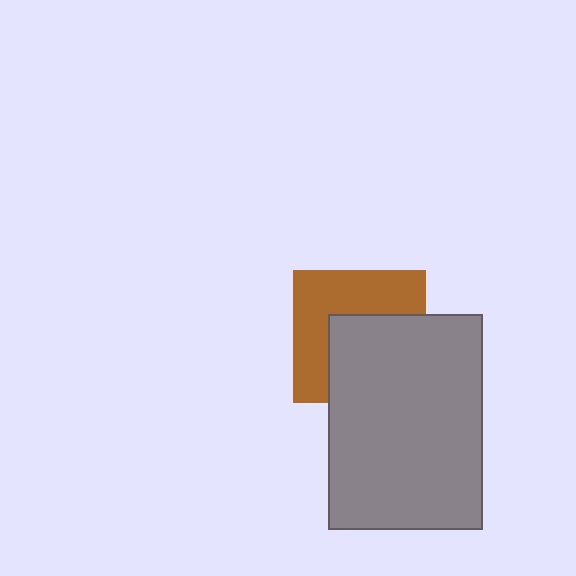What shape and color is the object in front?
The object in front is a gray rectangle.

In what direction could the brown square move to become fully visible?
The brown square could move toward the upper-left. That would shift it out from behind the gray rectangle entirely.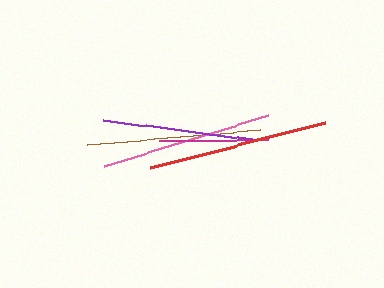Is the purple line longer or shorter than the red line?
The red line is longer than the purple line.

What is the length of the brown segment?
The brown segment is approximately 174 pixels long.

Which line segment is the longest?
The red line is the longest at approximately 181 pixels.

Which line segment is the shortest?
The magenta line is the shortest at approximately 109 pixels.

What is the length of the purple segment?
The purple segment is approximately 151 pixels long.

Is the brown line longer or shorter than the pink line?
The brown line is longer than the pink line.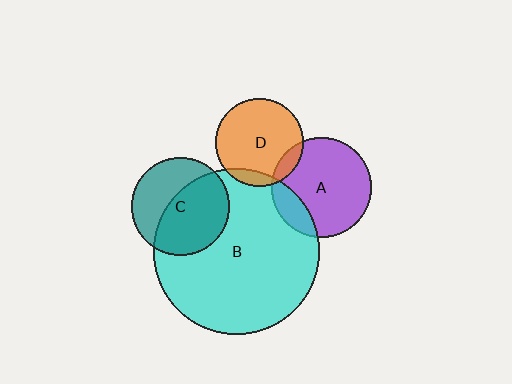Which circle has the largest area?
Circle B (cyan).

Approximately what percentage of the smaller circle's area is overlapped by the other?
Approximately 10%.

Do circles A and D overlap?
Yes.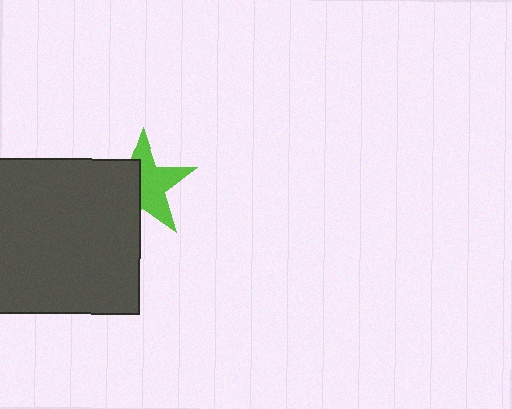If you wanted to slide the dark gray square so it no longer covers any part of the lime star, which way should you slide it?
Slide it left — that is the most direct way to separate the two shapes.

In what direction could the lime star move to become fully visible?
The lime star could move right. That would shift it out from behind the dark gray square entirely.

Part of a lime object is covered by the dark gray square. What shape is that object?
It is a star.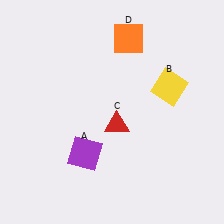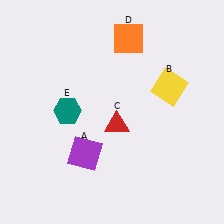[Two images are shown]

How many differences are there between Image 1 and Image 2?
There is 1 difference between the two images.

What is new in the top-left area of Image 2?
A teal hexagon (E) was added in the top-left area of Image 2.